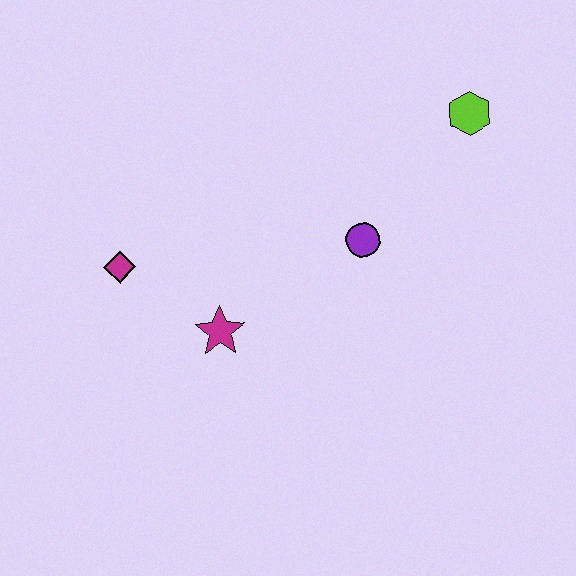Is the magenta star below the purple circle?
Yes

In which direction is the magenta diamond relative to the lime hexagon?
The magenta diamond is to the left of the lime hexagon.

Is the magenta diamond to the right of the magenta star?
No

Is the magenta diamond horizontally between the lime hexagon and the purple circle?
No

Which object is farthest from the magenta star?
The lime hexagon is farthest from the magenta star.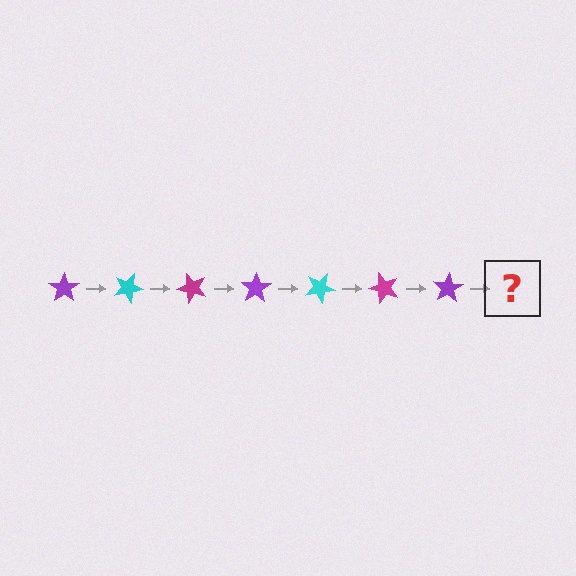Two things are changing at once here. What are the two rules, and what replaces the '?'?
The two rules are that it rotates 25 degrees each step and the color cycles through purple, cyan, and magenta. The '?' should be a cyan star, rotated 175 degrees from the start.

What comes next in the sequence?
The next element should be a cyan star, rotated 175 degrees from the start.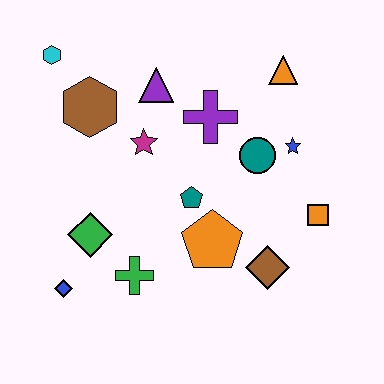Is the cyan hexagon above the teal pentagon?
Yes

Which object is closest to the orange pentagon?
The teal pentagon is closest to the orange pentagon.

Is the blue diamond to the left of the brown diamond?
Yes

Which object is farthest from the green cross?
The orange triangle is farthest from the green cross.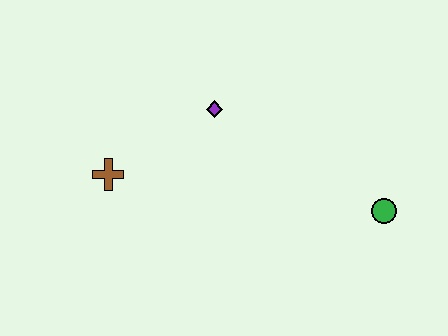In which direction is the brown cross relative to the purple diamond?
The brown cross is to the left of the purple diamond.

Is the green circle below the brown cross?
Yes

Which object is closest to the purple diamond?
The brown cross is closest to the purple diamond.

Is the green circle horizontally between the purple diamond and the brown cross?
No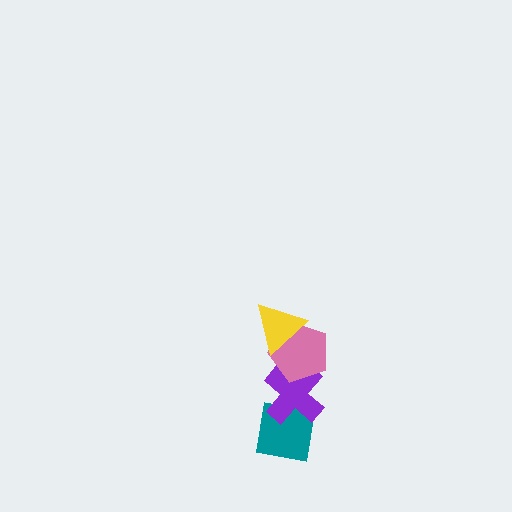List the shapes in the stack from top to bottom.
From top to bottom: the yellow triangle, the pink pentagon, the purple cross, the teal square.